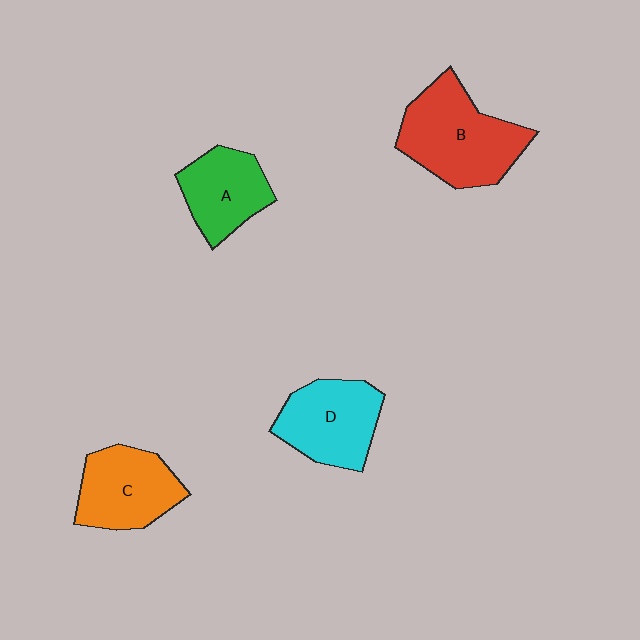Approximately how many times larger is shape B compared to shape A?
Approximately 1.5 times.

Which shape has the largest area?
Shape B (red).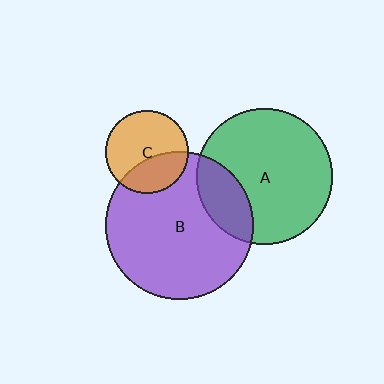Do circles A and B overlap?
Yes.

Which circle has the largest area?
Circle B (purple).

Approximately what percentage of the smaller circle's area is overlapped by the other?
Approximately 20%.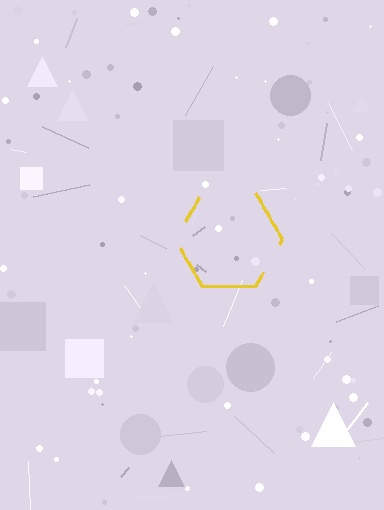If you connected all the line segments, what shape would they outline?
They would outline a hexagon.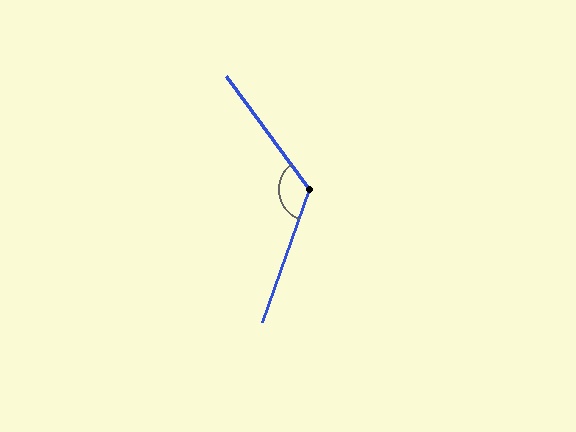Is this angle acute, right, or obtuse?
It is obtuse.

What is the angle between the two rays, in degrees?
Approximately 124 degrees.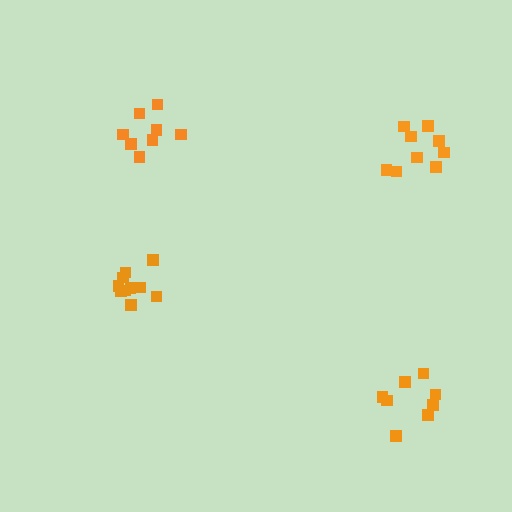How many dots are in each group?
Group 1: 9 dots, Group 2: 10 dots, Group 3: 8 dots, Group 4: 8 dots (35 total).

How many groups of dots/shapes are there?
There are 4 groups.